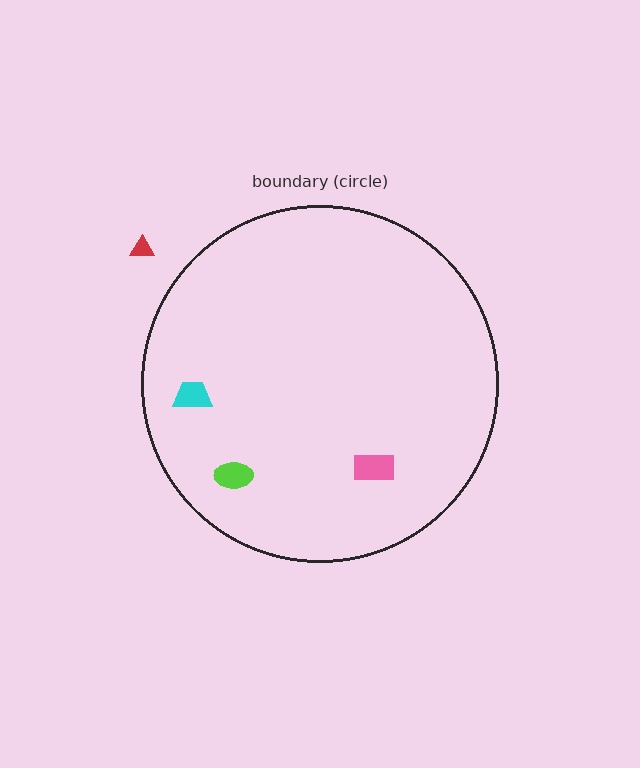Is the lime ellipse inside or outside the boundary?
Inside.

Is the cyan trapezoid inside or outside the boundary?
Inside.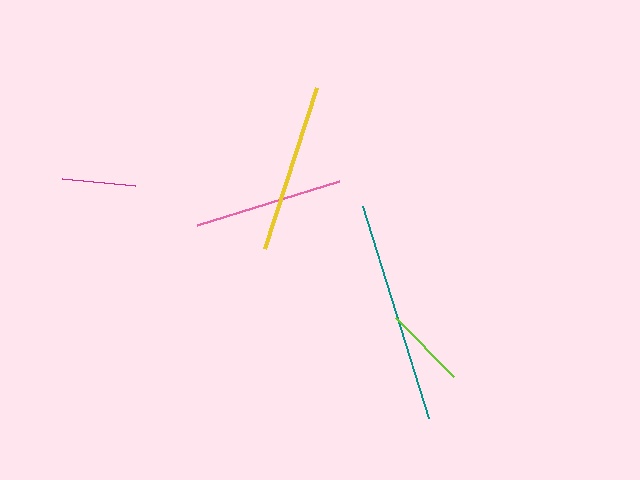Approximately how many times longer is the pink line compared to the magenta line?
The pink line is approximately 2.0 times the length of the magenta line.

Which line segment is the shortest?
The magenta line is the shortest at approximately 73 pixels.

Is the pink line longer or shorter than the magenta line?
The pink line is longer than the magenta line.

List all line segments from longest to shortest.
From longest to shortest: teal, yellow, pink, lime, magenta.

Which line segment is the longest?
The teal line is the longest at approximately 223 pixels.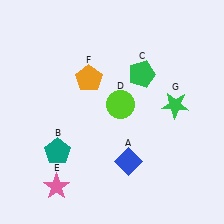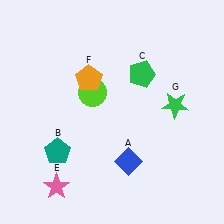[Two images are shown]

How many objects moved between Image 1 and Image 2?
1 object moved between the two images.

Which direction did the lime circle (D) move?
The lime circle (D) moved left.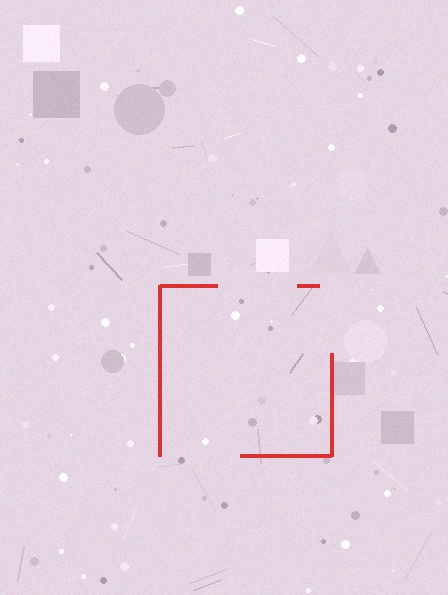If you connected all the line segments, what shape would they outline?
They would outline a square.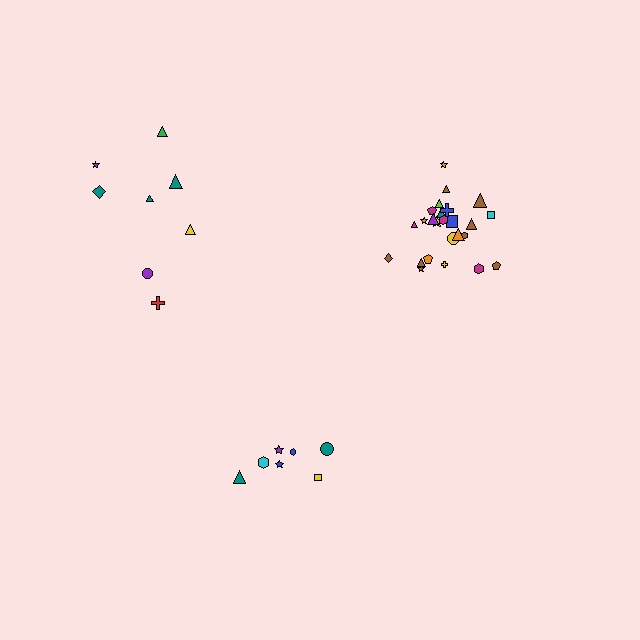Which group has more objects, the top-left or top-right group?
The top-right group.